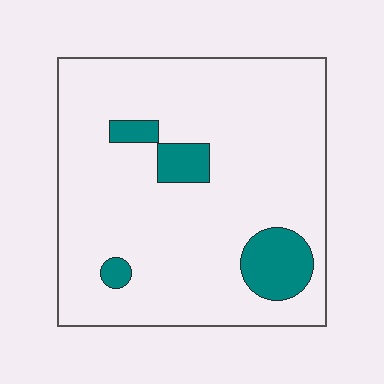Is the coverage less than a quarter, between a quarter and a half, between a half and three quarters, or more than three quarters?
Less than a quarter.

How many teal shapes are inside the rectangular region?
4.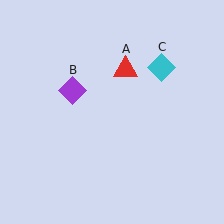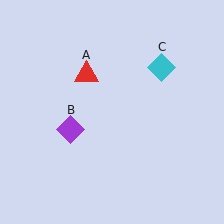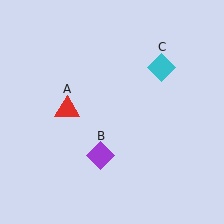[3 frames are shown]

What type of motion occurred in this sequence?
The red triangle (object A), purple diamond (object B) rotated counterclockwise around the center of the scene.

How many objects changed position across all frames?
2 objects changed position: red triangle (object A), purple diamond (object B).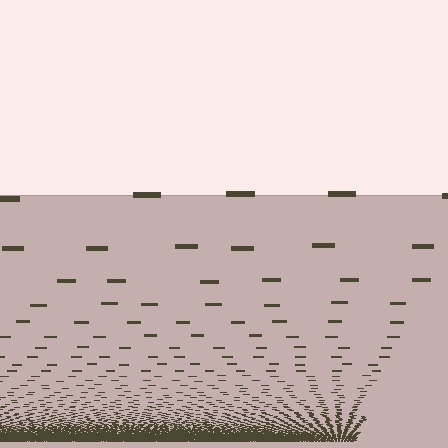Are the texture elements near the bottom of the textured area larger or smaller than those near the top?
Smaller. The gradient is inverted — elements near the bottom are smaller and denser.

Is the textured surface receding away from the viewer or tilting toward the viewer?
The surface appears to tilt toward the viewer. Texture elements get larger and sparser toward the top.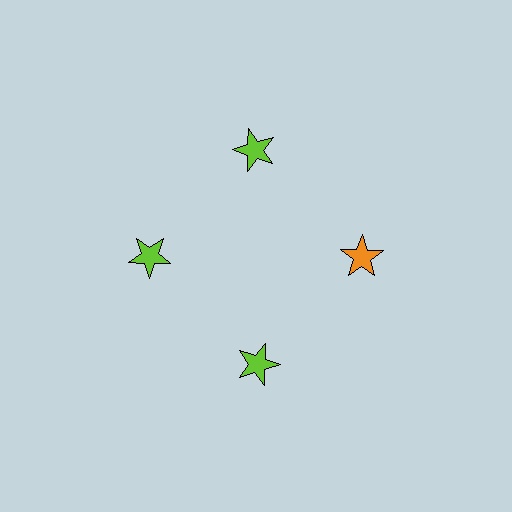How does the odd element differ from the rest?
It has a different color: orange instead of lime.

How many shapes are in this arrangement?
There are 4 shapes arranged in a ring pattern.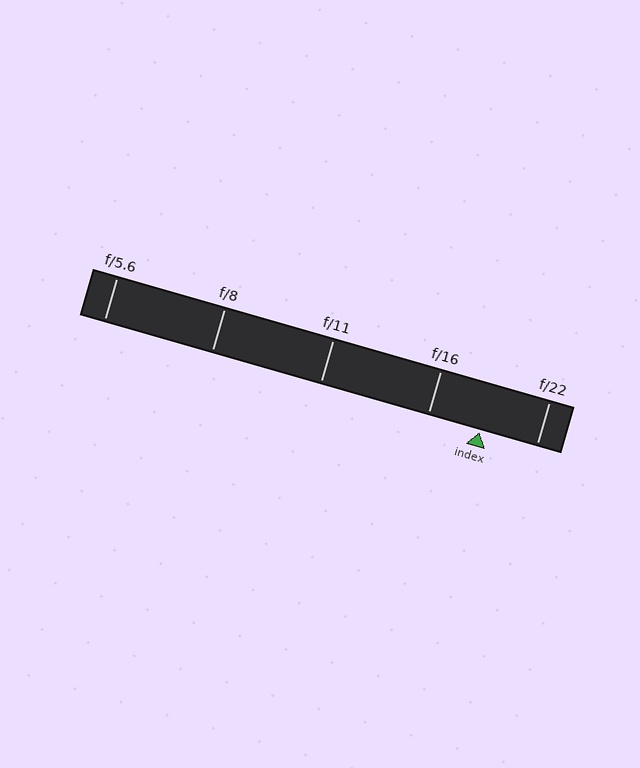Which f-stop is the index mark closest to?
The index mark is closest to f/16.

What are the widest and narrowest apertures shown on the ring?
The widest aperture shown is f/5.6 and the narrowest is f/22.